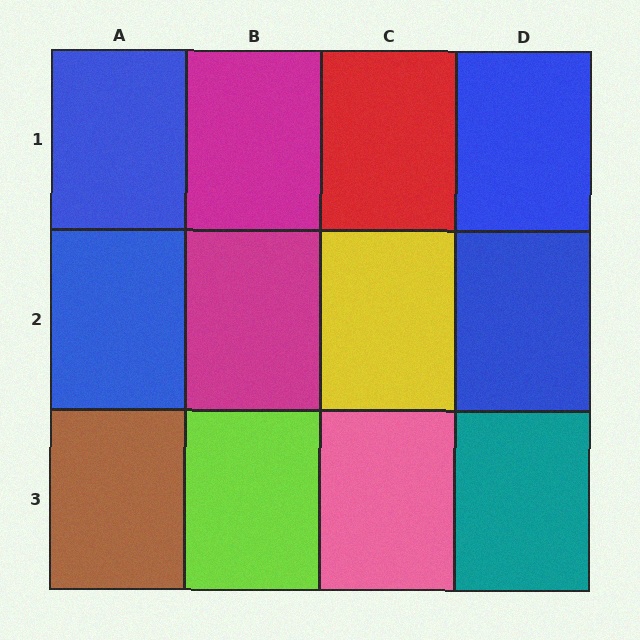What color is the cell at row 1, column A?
Blue.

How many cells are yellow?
1 cell is yellow.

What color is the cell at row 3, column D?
Teal.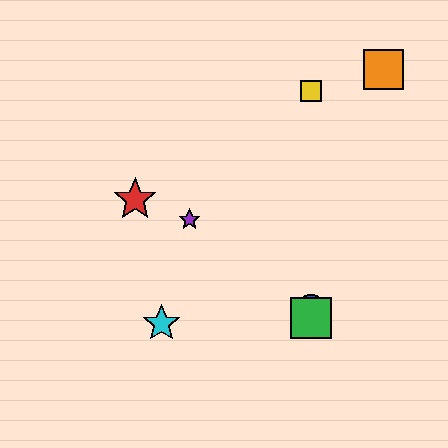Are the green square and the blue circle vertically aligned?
Yes, both are at x≈311.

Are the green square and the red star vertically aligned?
No, the green square is at x≈311 and the red star is at x≈135.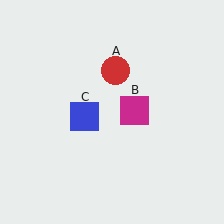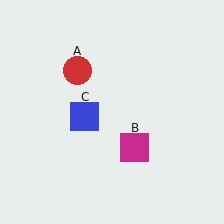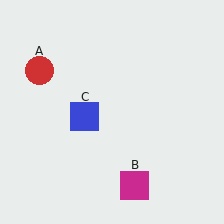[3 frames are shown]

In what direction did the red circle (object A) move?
The red circle (object A) moved left.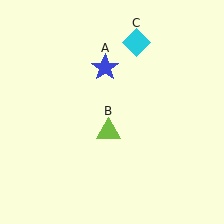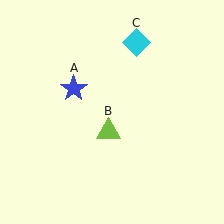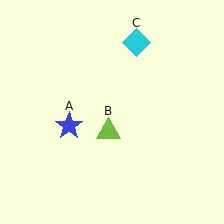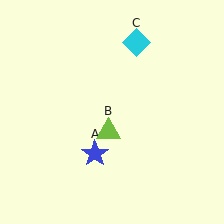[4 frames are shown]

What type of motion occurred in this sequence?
The blue star (object A) rotated counterclockwise around the center of the scene.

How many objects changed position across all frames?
1 object changed position: blue star (object A).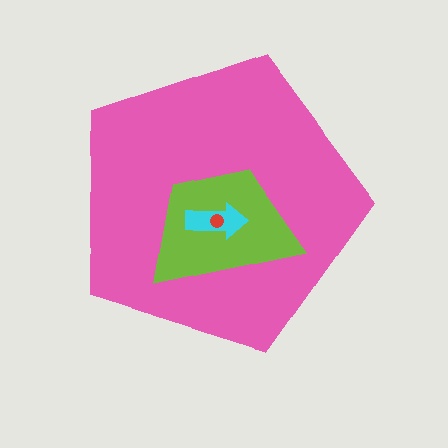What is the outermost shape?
The pink pentagon.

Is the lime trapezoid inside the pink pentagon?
Yes.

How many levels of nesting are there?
4.